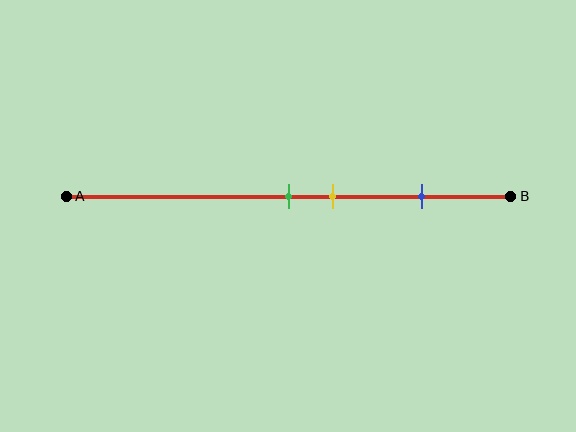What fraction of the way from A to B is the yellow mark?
The yellow mark is approximately 60% (0.6) of the way from A to B.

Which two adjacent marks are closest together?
The green and yellow marks are the closest adjacent pair.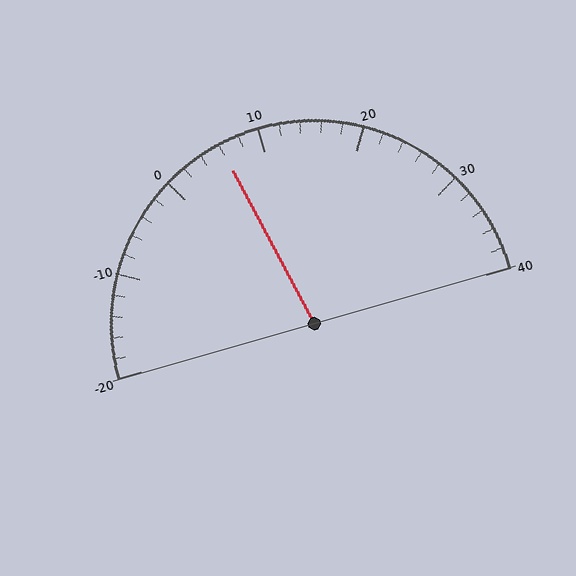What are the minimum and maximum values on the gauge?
The gauge ranges from -20 to 40.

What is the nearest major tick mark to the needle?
The nearest major tick mark is 10.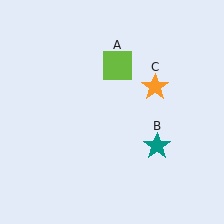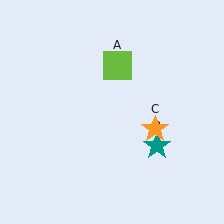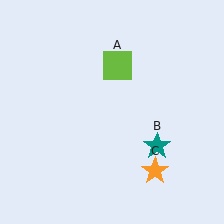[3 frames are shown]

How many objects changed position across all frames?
1 object changed position: orange star (object C).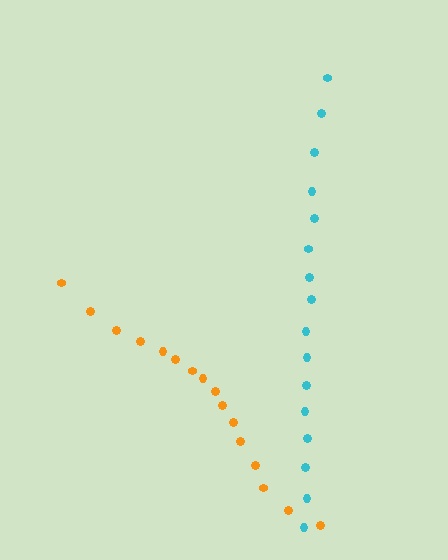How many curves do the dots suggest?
There are 2 distinct paths.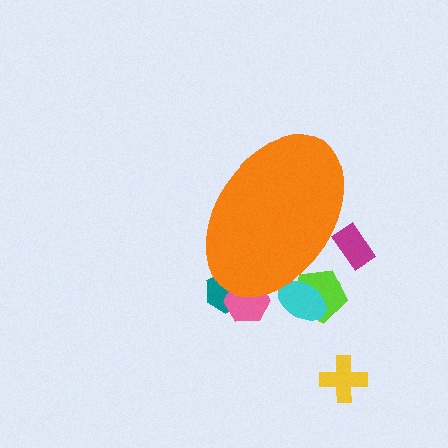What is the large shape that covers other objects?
An orange ellipse.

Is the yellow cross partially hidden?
No, the yellow cross is fully visible.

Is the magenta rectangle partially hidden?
Yes, the magenta rectangle is partially hidden behind the orange ellipse.